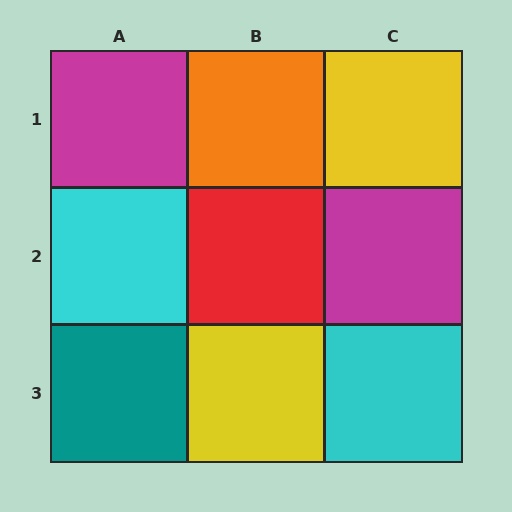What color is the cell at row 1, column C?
Yellow.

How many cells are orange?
1 cell is orange.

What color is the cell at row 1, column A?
Magenta.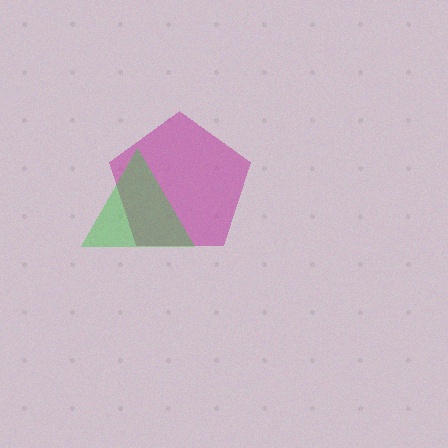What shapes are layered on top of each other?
The layered shapes are: a magenta pentagon, a green triangle.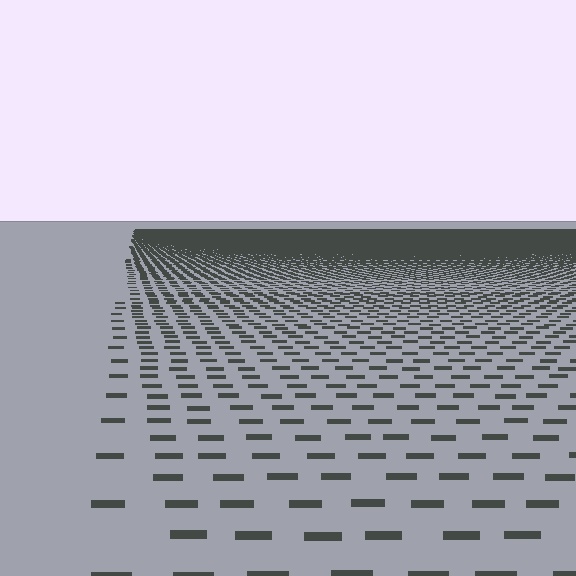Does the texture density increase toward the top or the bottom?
Density increases toward the top.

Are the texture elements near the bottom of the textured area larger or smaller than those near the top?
Larger. Near the bottom, elements are closer to the viewer and appear at a bigger on-screen size.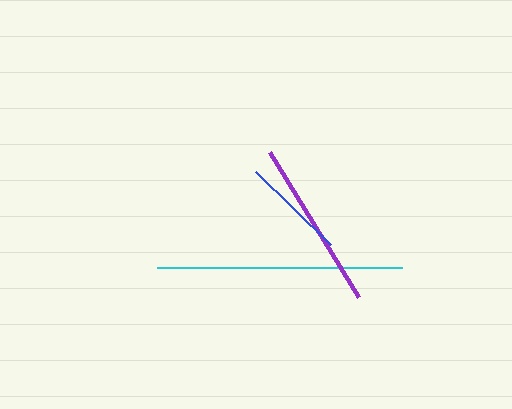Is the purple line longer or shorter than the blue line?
The purple line is longer than the blue line.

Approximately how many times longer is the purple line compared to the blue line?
The purple line is approximately 1.6 times the length of the blue line.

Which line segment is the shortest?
The blue line is the shortest at approximately 104 pixels.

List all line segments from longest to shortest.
From longest to shortest: cyan, purple, blue.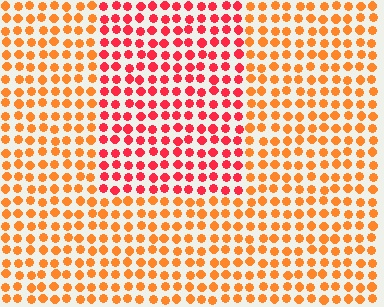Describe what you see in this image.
The image is filled with small orange elements in a uniform arrangement. A rectangle-shaped region is visible where the elements are tinted to a slightly different hue, forming a subtle color boundary.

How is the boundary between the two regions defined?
The boundary is defined purely by a slight shift in hue (about 35 degrees). Spacing, size, and orientation are identical on both sides.